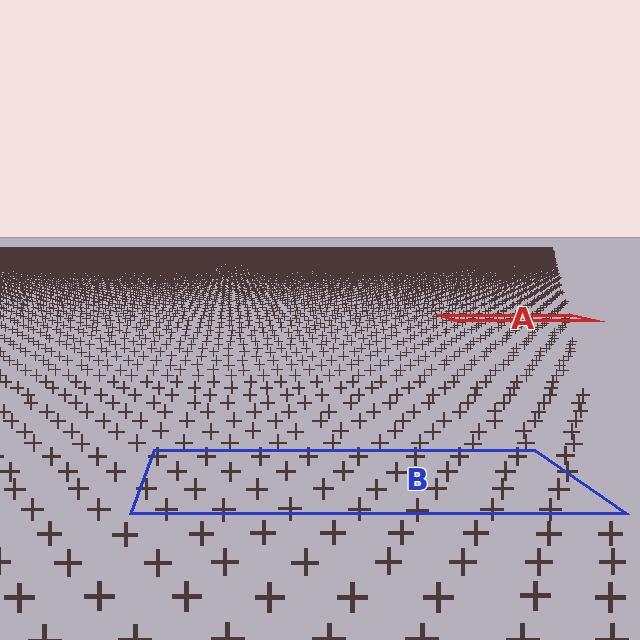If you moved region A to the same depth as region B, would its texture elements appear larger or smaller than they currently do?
They would appear larger. At a closer depth, the same texture elements are projected at a bigger on-screen size.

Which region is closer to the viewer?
Region B is closer. The texture elements there are larger and more spread out.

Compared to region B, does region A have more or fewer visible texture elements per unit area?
Region A has more texture elements per unit area — they are packed more densely because it is farther away.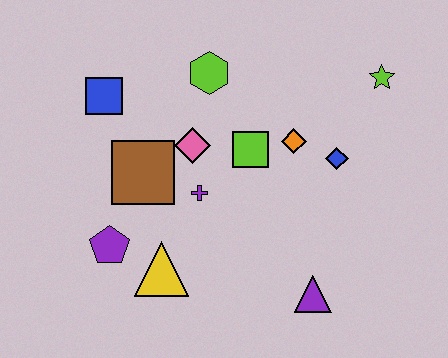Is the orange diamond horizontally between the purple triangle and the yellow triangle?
Yes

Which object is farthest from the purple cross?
The lime star is farthest from the purple cross.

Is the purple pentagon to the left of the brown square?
Yes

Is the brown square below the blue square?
Yes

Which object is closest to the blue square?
The brown square is closest to the blue square.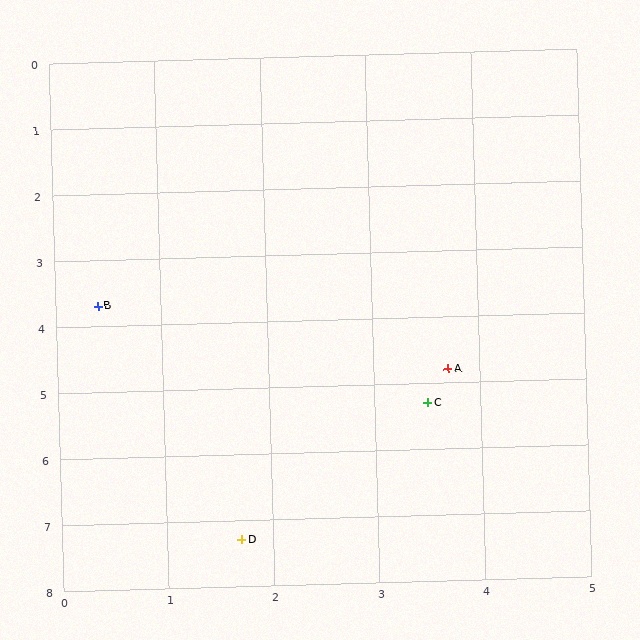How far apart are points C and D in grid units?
Points C and D are about 2.7 grid units apart.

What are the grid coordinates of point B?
Point B is at approximately (0.4, 3.7).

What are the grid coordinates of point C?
Point C is at approximately (3.5, 5.3).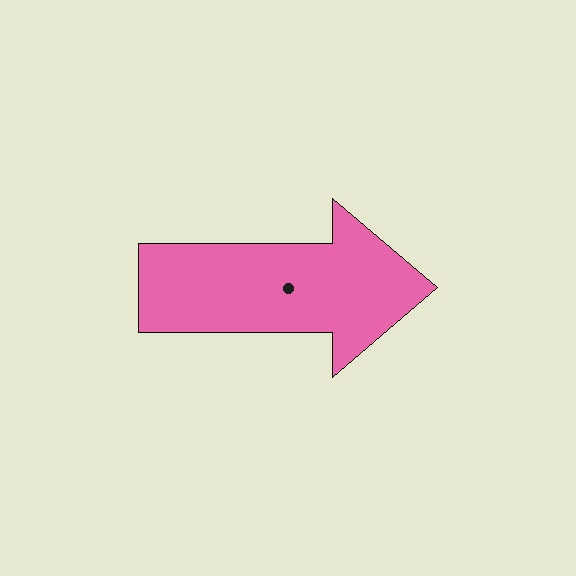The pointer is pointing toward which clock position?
Roughly 3 o'clock.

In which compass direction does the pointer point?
East.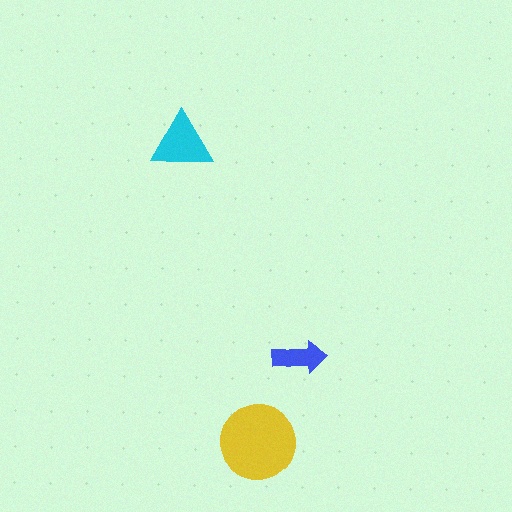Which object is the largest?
The yellow circle.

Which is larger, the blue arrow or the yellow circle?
The yellow circle.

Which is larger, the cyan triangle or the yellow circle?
The yellow circle.